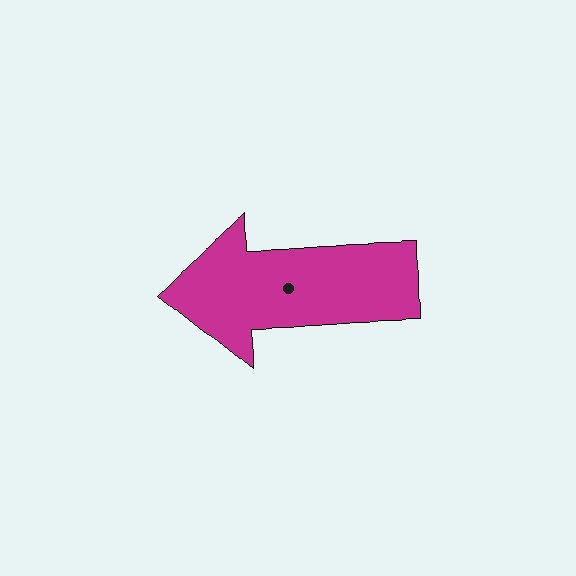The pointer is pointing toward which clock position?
Roughly 9 o'clock.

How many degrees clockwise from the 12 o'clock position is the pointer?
Approximately 268 degrees.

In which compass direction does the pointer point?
West.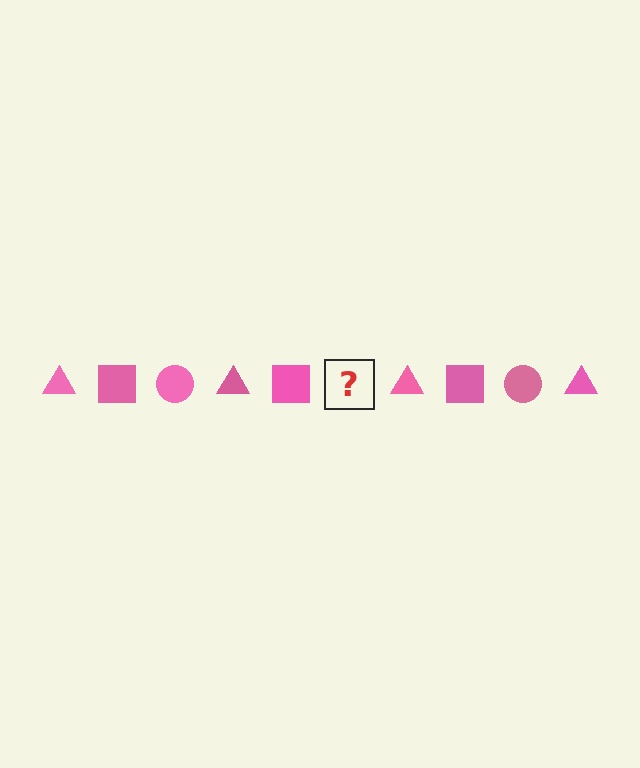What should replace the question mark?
The question mark should be replaced with a pink circle.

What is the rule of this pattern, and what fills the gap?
The rule is that the pattern cycles through triangle, square, circle shapes in pink. The gap should be filled with a pink circle.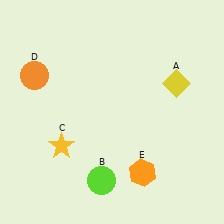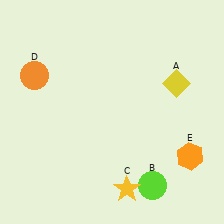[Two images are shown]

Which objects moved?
The objects that moved are: the lime circle (B), the yellow star (C), the orange hexagon (E).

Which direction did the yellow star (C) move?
The yellow star (C) moved right.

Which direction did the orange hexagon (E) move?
The orange hexagon (E) moved right.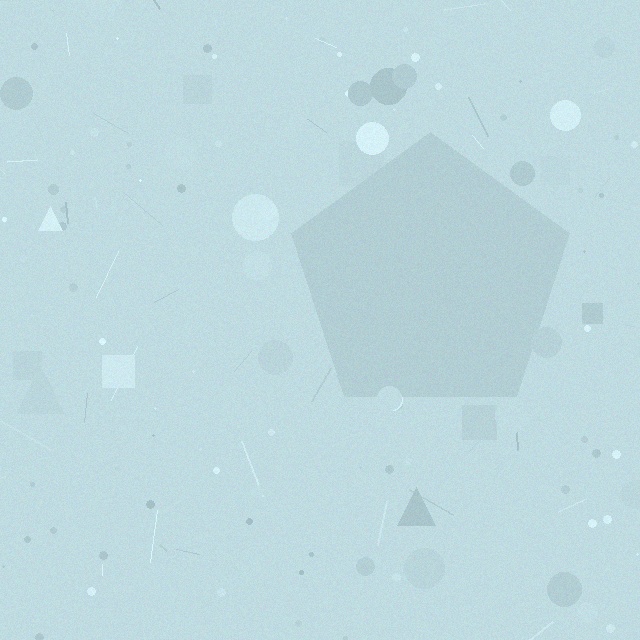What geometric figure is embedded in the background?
A pentagon is embedded in the background.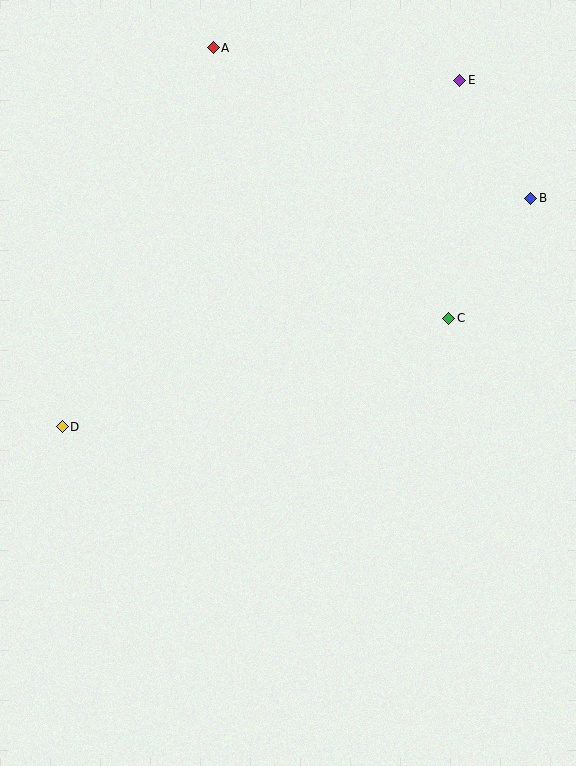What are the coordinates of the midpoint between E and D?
The midpoint between E and D is at (261, 254).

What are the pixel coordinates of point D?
Point D is at (62, 427).